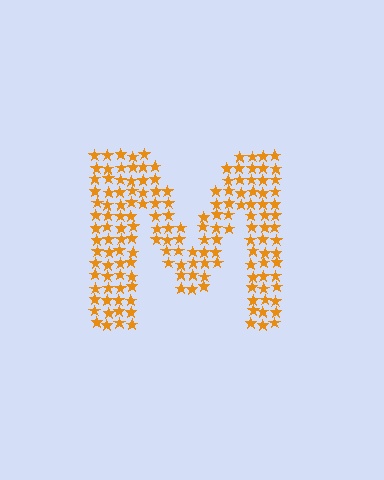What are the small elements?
The small elements are stars.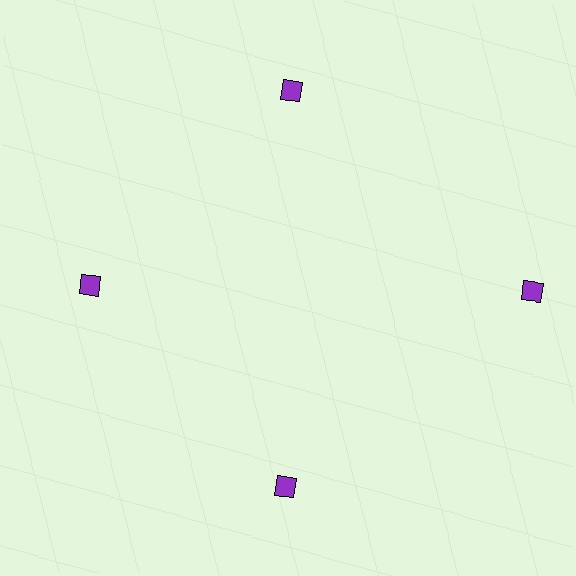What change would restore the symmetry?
The symmetry would be restored by moving it inward, back onto the ring so that all 4 diamonds sit at equal angles and equal distance from the center.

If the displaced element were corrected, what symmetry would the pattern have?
It would have 4-fold rotational symmetry — the pattern would map onto itself every 90 degrees.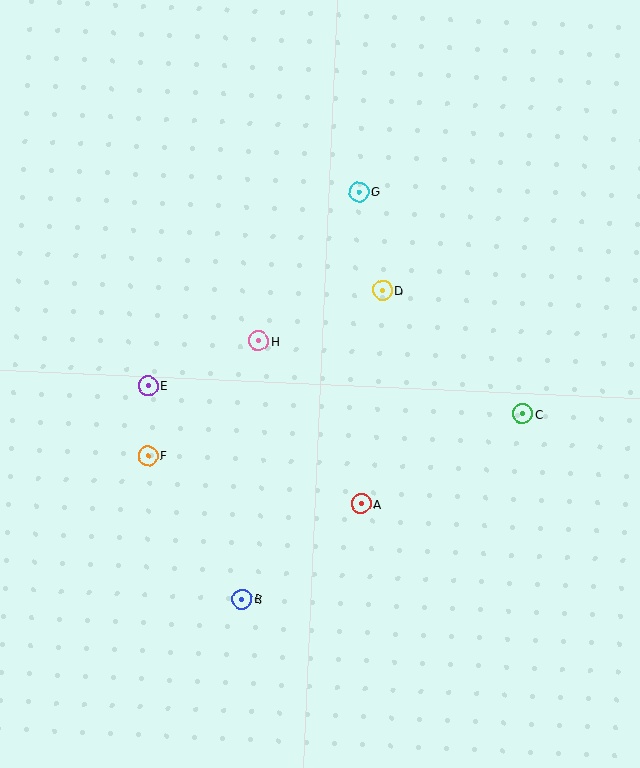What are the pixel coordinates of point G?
Point G is at (359, 192).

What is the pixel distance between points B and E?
The distance between B and E is 233 pixels.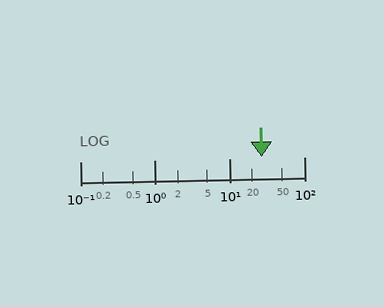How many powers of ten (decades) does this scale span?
The scale spans 3 decades, from 0.1 to 100.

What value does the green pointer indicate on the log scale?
The pointer indicates approximately 27.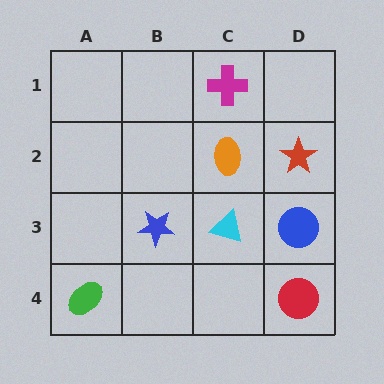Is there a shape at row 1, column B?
No, that cell is empty.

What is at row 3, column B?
A blue star.